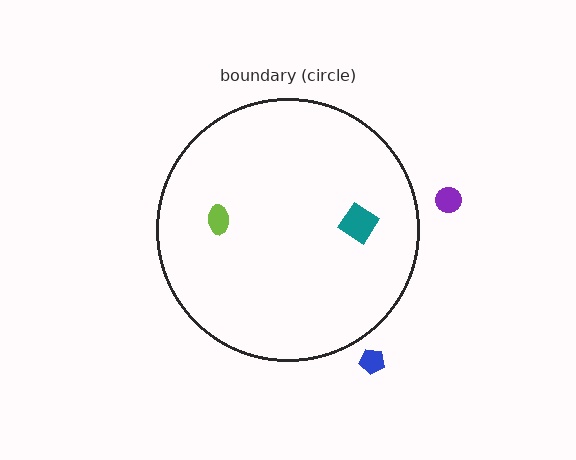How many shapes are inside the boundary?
2 inside, 2 outside.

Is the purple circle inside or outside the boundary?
Outside.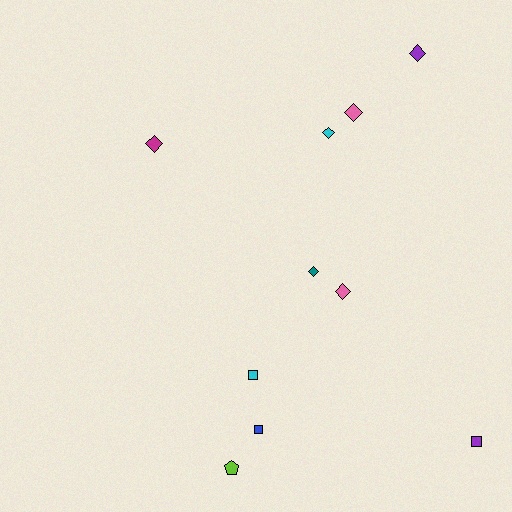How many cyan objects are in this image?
There are 2 cyan objects.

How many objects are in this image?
There are 10 objects.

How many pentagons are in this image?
There is 1 pentagon.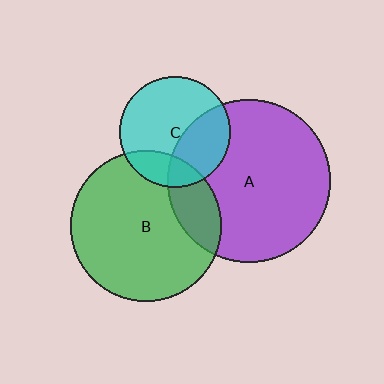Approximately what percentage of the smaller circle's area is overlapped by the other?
Approximately 20%.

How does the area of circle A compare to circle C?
Approximately 2.1 times.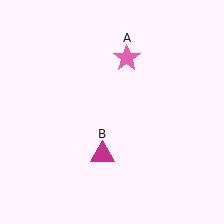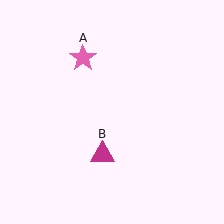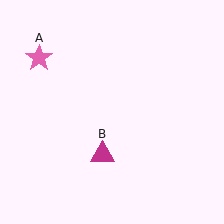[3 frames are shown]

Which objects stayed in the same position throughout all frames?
Magenta triangle (object B) remained stationary.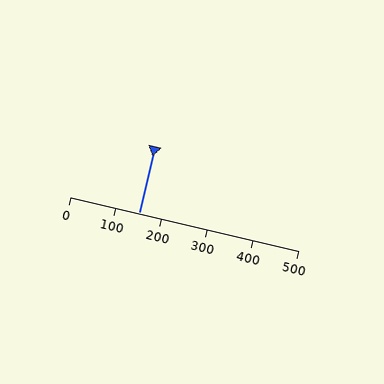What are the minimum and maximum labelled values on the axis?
The axis runs from 0 to 500.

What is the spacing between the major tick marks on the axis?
The major ticks are spaced 100 apart.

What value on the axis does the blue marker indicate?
The marker indicates approximately 150.